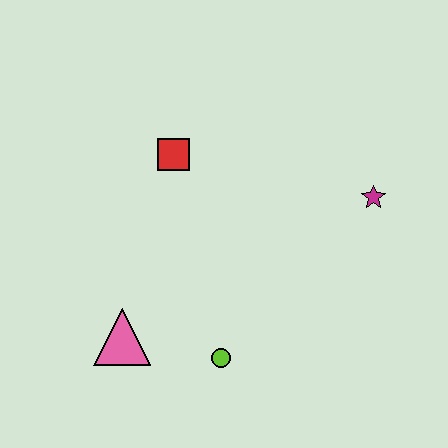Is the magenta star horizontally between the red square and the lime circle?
No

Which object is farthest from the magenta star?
The pink triangle is farthest from the magenta star.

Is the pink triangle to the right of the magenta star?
No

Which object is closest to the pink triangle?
The lime circle is closest to the pink triangle.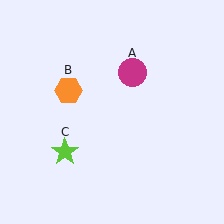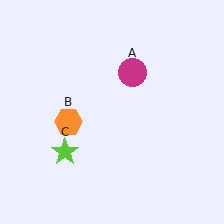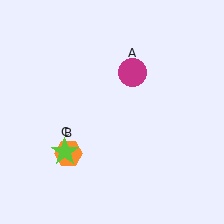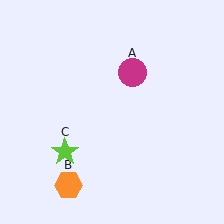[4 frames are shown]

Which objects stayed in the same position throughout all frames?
Magenta circle (object A) and lime star (object C) remained stationary.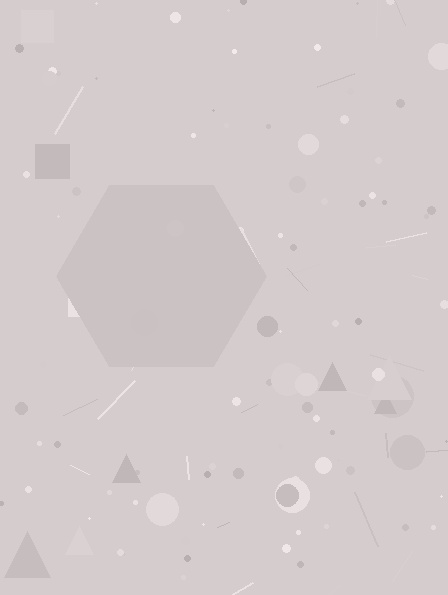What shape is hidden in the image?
A hexagon is hidden in the image.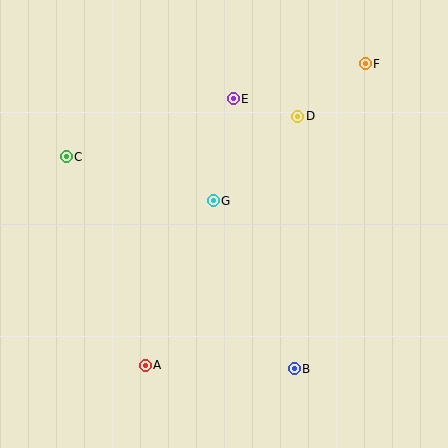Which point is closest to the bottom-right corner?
Point B is closest to the bottom-right corner.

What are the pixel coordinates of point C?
Point C is at (66, 157).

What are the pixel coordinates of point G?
Point G is at (213, 201).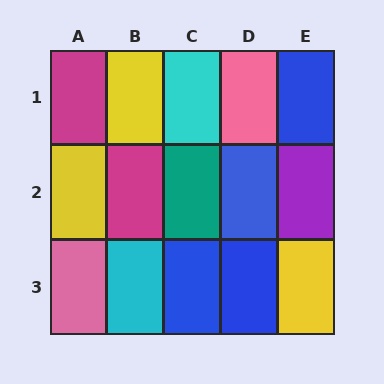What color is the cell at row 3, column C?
Blue.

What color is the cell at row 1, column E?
Blue.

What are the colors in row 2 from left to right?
Yellow, magenta, teal, blue, purple.